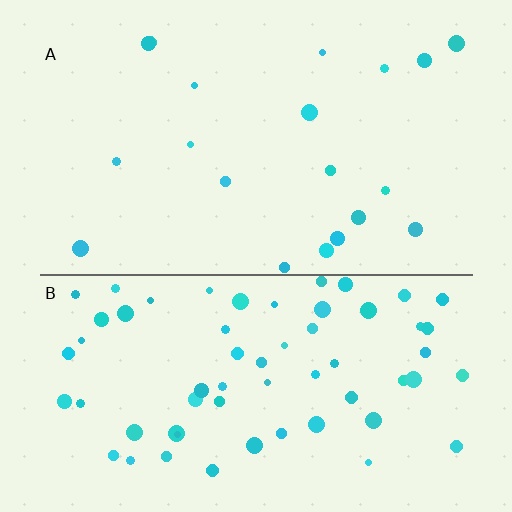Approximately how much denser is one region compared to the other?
Approximately 3.1× — region B over region A.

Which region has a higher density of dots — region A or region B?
B (the bottom).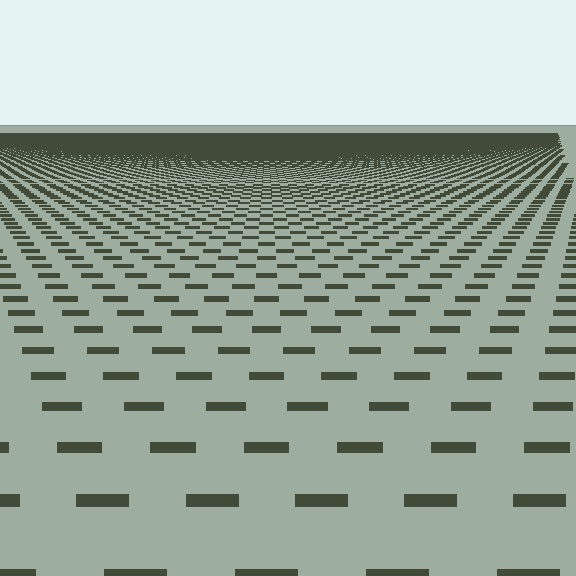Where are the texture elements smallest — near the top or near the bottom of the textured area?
Near the top.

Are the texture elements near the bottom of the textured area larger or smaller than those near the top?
Larger. Near the bottom, elements are closer to the viewer and appear at a bigger on-screen size.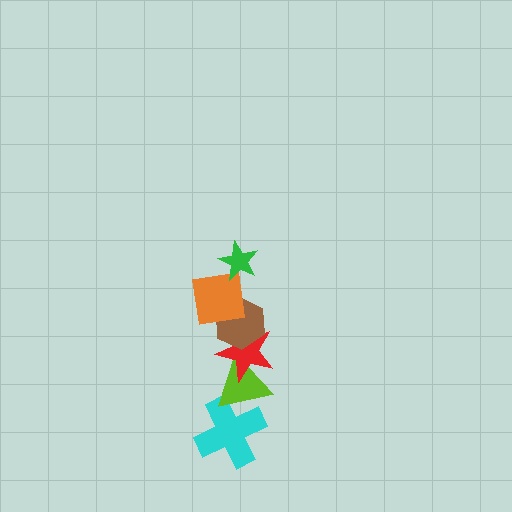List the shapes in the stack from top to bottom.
From top to bottom: the green star, the orange square, the brown hexagon, the red star, the lime triangle, the cyan cross.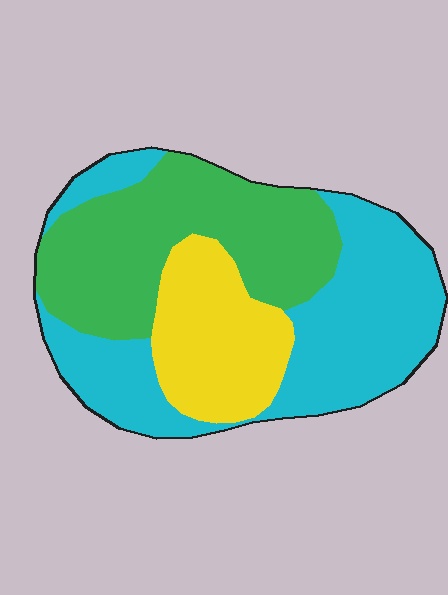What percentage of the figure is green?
Green covers around 35% of the figure.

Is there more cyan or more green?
Cyan.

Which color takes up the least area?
Yellow, at roughly 20%.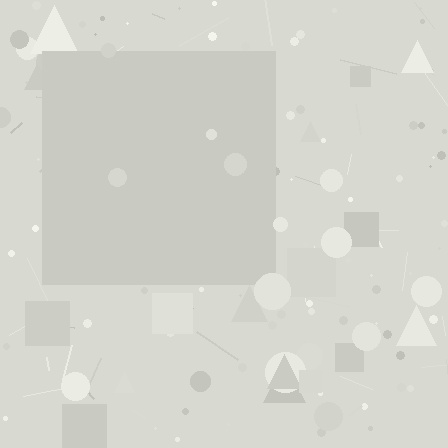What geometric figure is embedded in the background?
A square is embedded in the background.